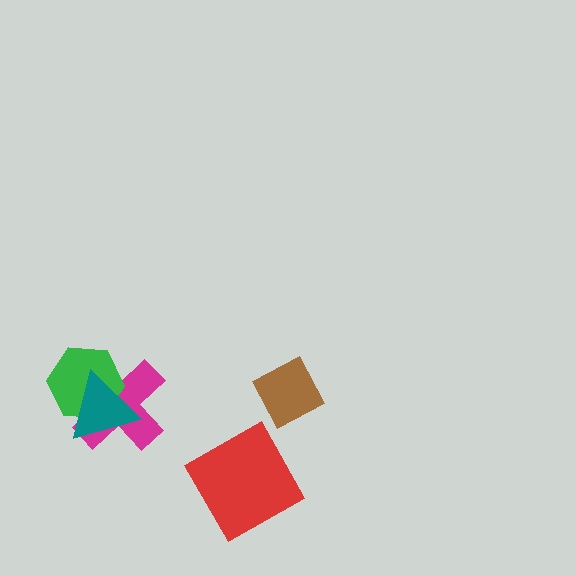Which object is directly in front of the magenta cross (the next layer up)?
The green hexagon is directly in front of the magenta cross.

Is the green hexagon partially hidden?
Yes, it is partially covered by another shape.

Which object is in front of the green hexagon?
The teal triangle is in front of the green hexagon.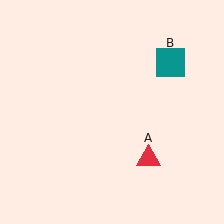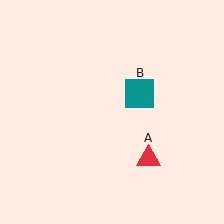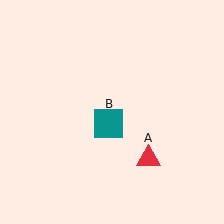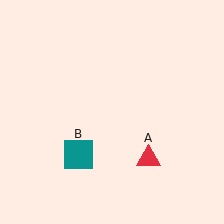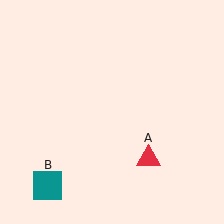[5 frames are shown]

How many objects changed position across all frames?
1 object changed position: teal square (object B).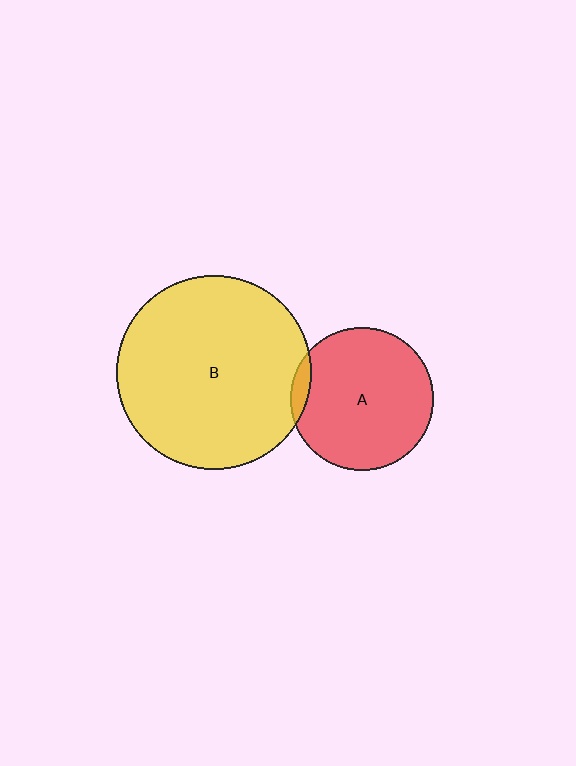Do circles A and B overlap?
Yes.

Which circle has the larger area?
Circle B (yellow).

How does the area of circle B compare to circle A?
Approximately 1.9 times.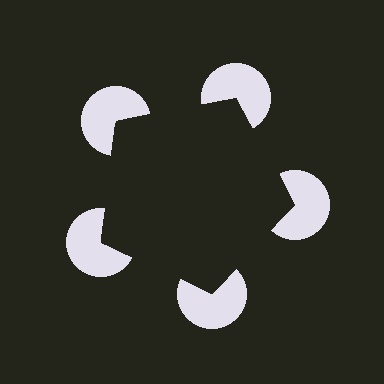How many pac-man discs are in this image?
There are 5 — one at each vertex of the illusory pentagon.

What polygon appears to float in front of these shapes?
An illusory pentagon — its edges are inferred from the aligned wedge cuts in the pac-man discs, not physically drawn.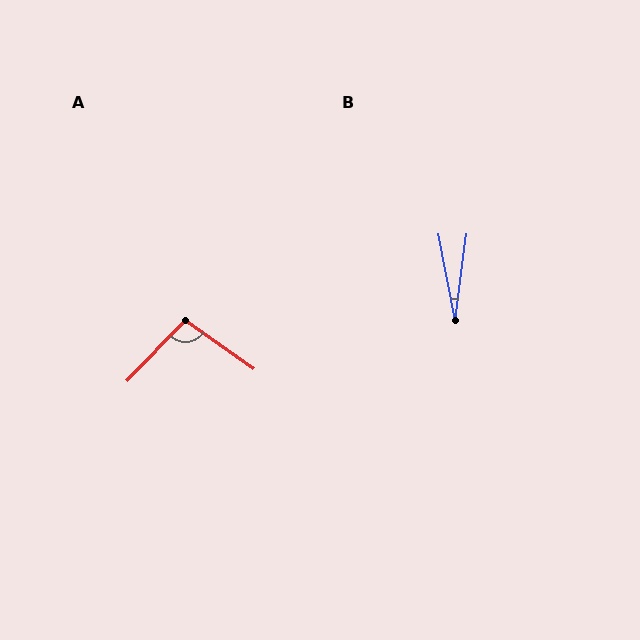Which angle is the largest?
A, at approximately 99 degrees.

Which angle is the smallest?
B, at approximately 19 degrees.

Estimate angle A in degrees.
Approximately 99 degrees.